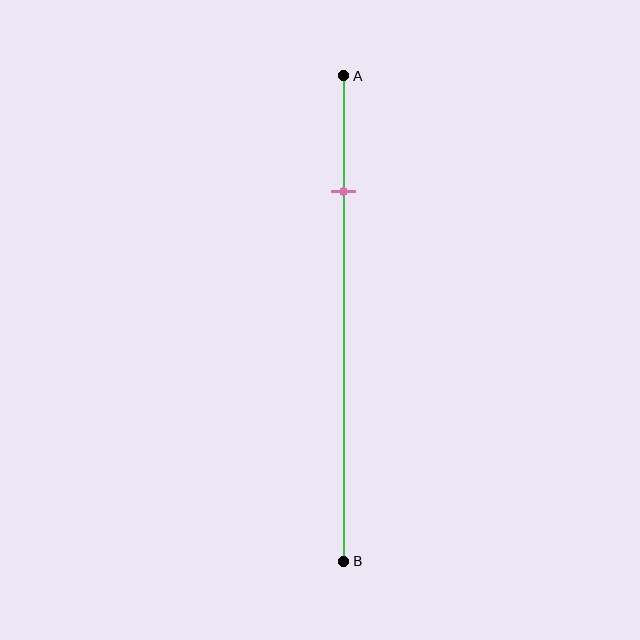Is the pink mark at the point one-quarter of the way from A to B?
Yes, the mark is approximately at the one-quarter point.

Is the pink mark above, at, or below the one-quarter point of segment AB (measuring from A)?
The pink mark is approximately at the one-quarter point of segment AB.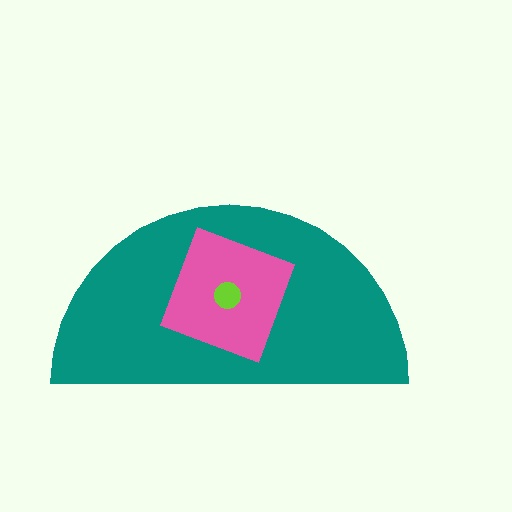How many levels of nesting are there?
3.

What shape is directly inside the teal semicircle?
The pink square.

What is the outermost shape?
The teal semicircle.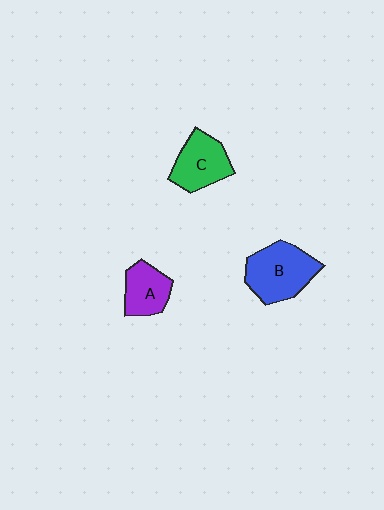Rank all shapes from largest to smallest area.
From largest to smallest: B (blue), C (green), A (purple).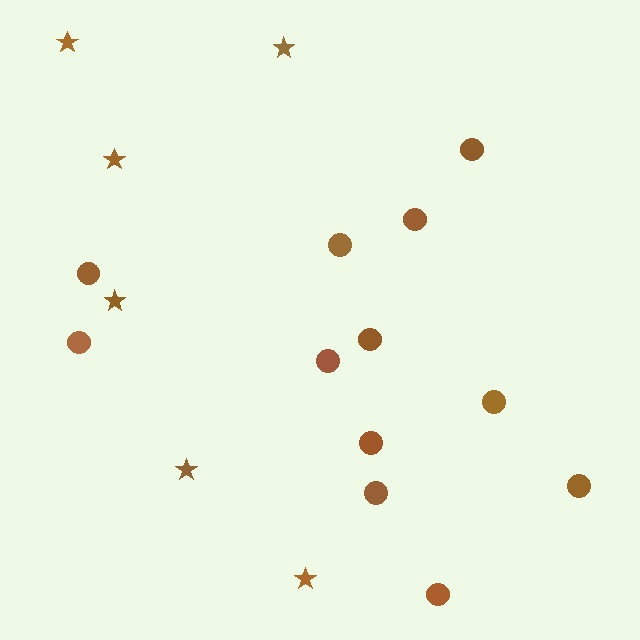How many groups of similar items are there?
There are 2 groups: one group of circles (12) and one group of stars (6).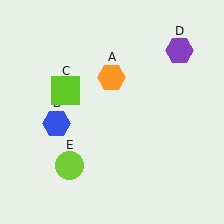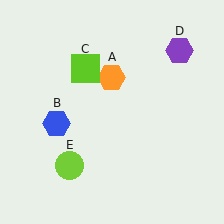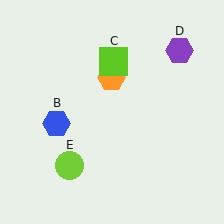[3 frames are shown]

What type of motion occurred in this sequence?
The lime square (object C) rotated clockwise around the center of the scene.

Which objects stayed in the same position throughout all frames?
Orange hexagon (object A) and blue hexagon (object B) and purple hexagon (object D) and lime circle (object E) remained stationary.